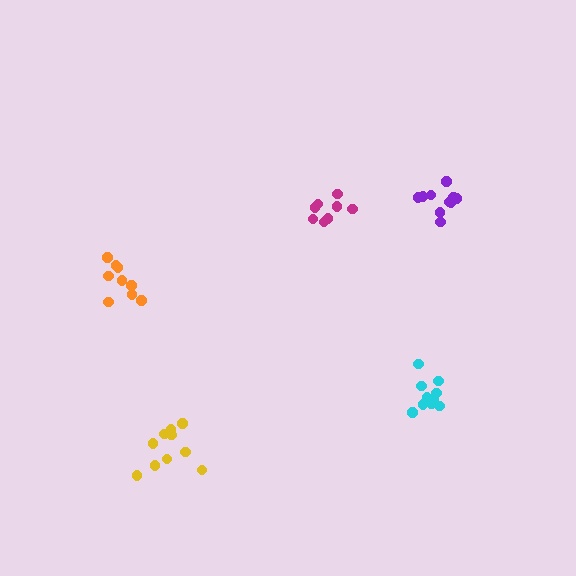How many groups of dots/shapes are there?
There are 5 groups.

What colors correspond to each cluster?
The clusters are colored: cyan, yellow, magenta, purple, orange.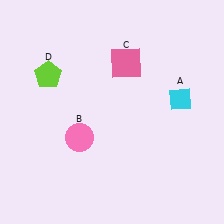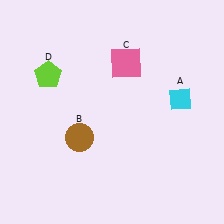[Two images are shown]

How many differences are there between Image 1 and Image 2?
There is 1 difference between the two images.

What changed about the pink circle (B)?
In Image 1, B is pink. In Image 2, it changed to brown.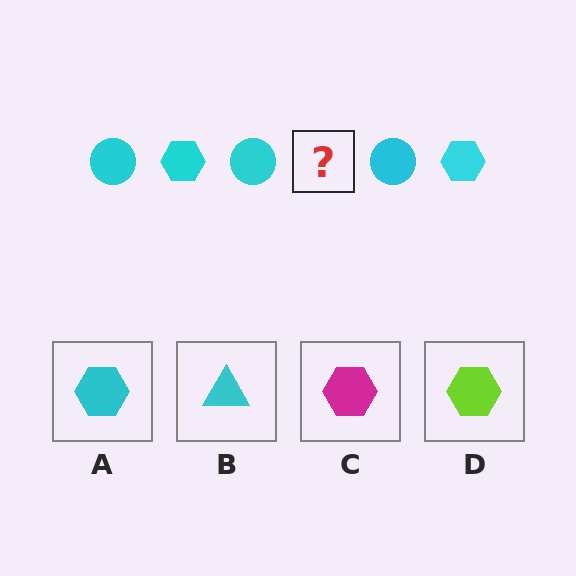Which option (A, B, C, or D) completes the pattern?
A.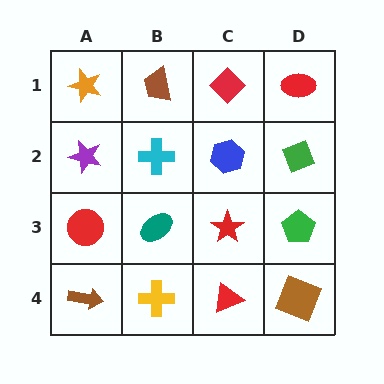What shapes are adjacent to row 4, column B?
A teal ellipse (row 3, column B), a brown arrow (row 4, column A), a red triangle (row 4, column C).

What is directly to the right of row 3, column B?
A red star.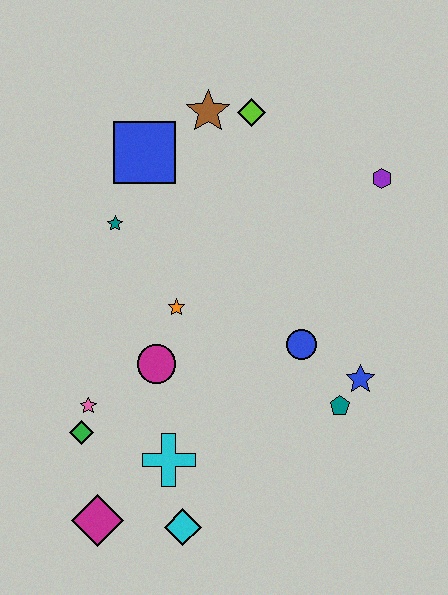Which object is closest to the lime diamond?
The brown star is closest to the lime diamond.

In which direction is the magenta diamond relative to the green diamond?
The magenta diamond is below the green diamond.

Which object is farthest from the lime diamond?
The magenta diamond is farthest from the lime diamond.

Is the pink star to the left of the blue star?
Yes